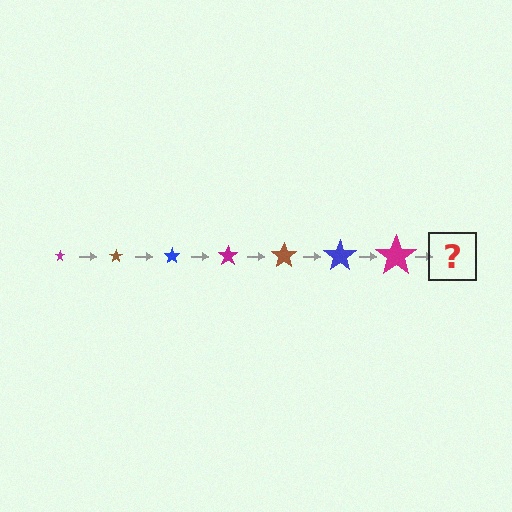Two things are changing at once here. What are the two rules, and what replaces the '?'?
The two rules are that the star grows larger each step and the color cycles through magenta, brown, and blue. The '?' should be a brown star, larger than the previous one.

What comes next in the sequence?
The next element should be a brown star, larger than the previous one.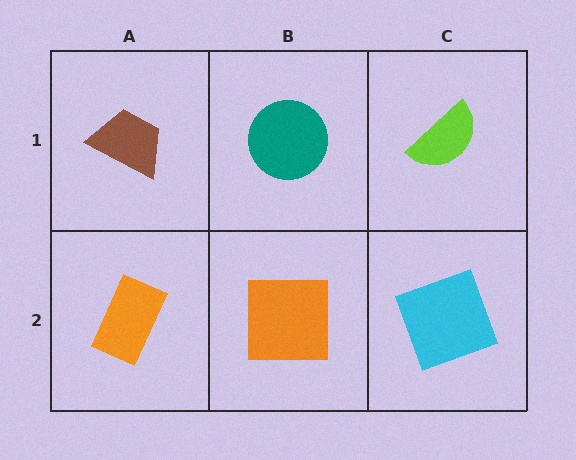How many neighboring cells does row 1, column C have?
2.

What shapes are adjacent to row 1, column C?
A cyan square (row 2, column C), a teal circle (row 1, column B).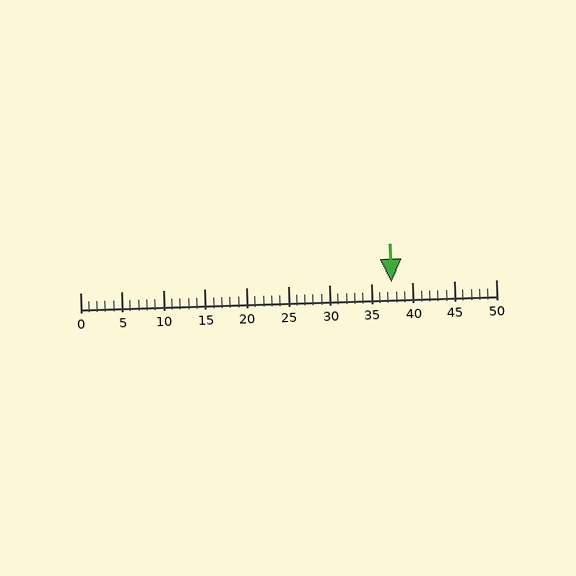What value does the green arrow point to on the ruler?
The green arrow points to approximately 37.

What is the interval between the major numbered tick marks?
The major tick marks are spaced 5 units apart.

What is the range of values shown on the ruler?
The ruler shows values from 0 to 50.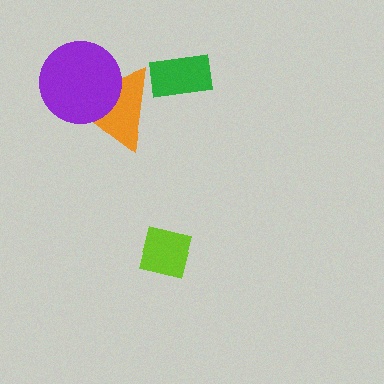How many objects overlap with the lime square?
0 objects overlap with the lime square.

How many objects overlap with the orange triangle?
1 object overlaps with the orange triangle.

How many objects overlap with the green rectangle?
0 objects overlap with the green rectangle.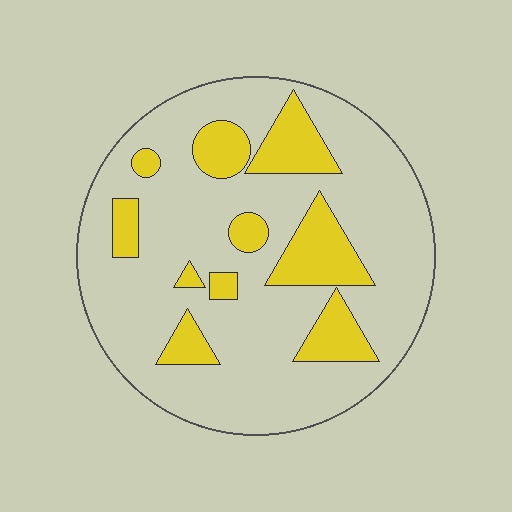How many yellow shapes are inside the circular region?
10.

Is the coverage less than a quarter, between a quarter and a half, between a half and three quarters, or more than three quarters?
Less than a quarter.